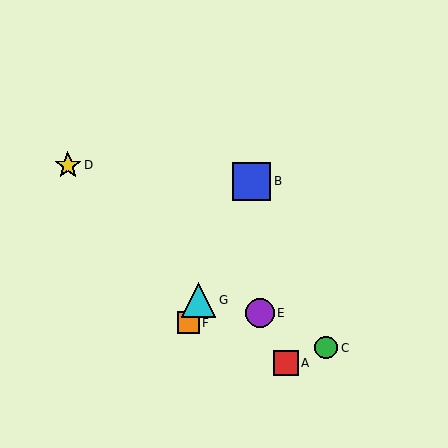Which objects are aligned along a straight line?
Objects B, F, G are aligned along a straight line.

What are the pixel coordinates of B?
Object B is at (252, 181).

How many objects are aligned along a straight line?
3 objects (B, F, G) are aligned along a straight line.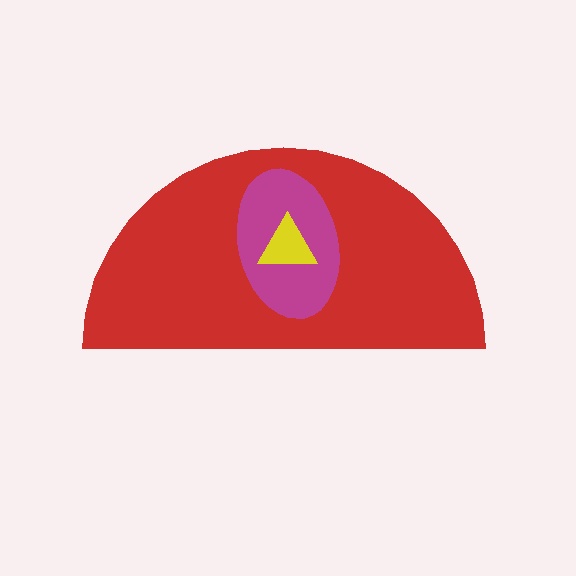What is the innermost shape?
The yellow triangle.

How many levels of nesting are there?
3.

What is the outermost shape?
The red semicircle.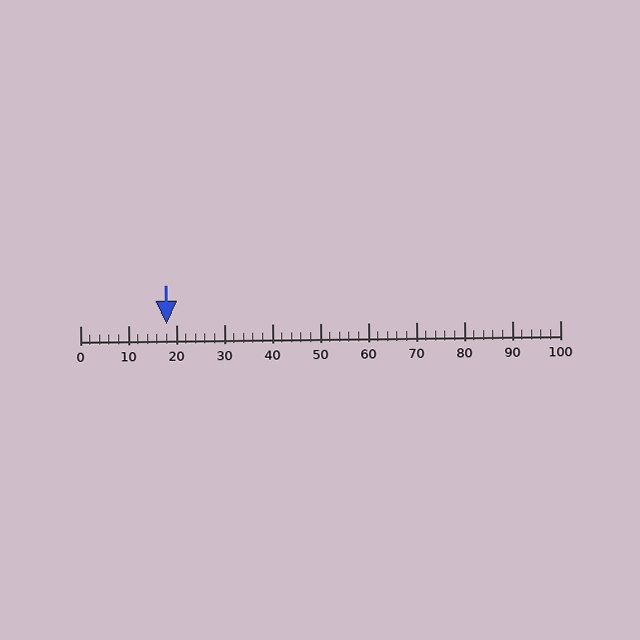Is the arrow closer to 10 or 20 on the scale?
The arrow is closer to 20.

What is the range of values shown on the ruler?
The ruler shows values from 0 to 100.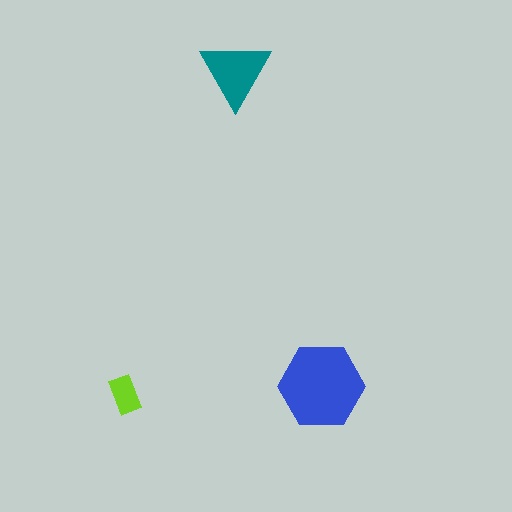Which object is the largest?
The blue hexagon.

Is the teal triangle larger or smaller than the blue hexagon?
Smaller.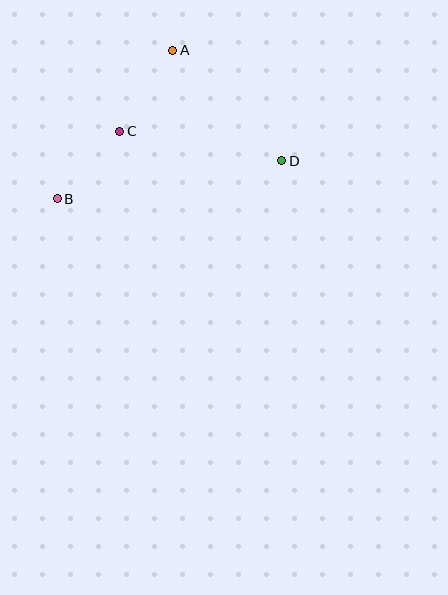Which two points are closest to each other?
Points B and C are closest to each other.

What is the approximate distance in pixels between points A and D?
The distance between A and D is approximately 155 pixels.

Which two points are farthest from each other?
Points B and D are farthest from each other.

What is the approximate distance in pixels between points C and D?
The distance between C and D is approximately 165 pixels.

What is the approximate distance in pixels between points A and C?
The distance between A and C is approximately 97 pixels.